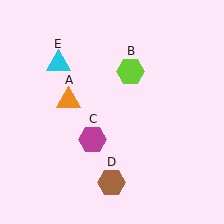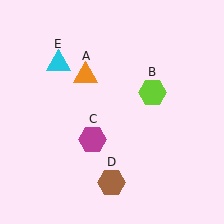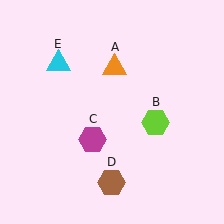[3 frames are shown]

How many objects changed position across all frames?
2 objects changed position: orange triangle (object A), lime hexagon (object B).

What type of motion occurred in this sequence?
The orange triangle (object A), lime hexagon (object B) rotated clockwise around the center of the scene.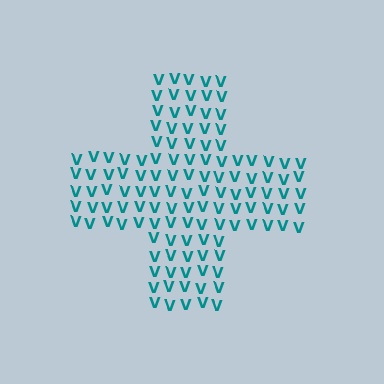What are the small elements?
The small elements are letter V's.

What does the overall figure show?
The overall figure shows a cross.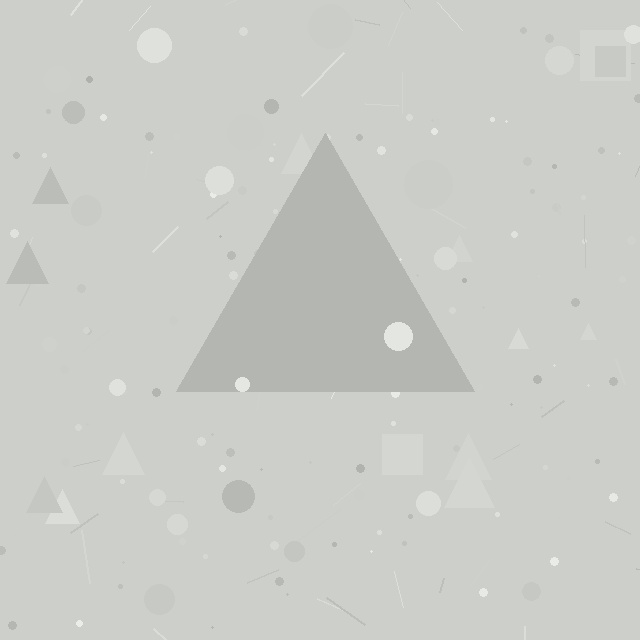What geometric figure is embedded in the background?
A triangle is embedded in the background.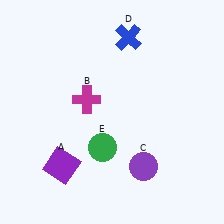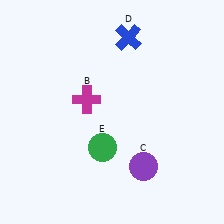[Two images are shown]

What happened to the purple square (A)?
The purple square (A) was removed in Image 2. It was in the bottom-left area of Image 1.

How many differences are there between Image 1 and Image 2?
There is 1 difference between the two images.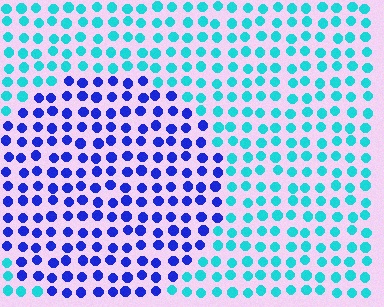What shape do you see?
I see a circle.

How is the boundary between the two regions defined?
The boundary is defined purely by a slight shift in hue (about 56 degrees). Spacing, size, and orientation are identical on both sides.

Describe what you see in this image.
The image is filled with small cyan elements in a uniform arrangement. A circle-shaped region is visible where the elements are tinted to a slightly different hue, forming a subtle color boundary.